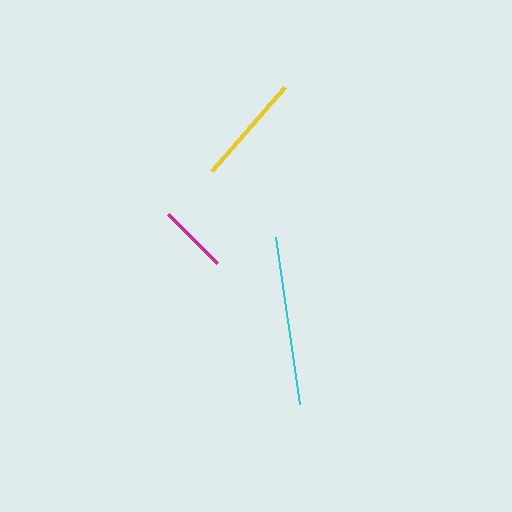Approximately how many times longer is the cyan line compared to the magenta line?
The cyan line is approximately 2.4 times the length of the magenta line.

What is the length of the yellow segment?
The yellow segment is approximately 112 pixels long.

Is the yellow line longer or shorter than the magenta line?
The yellow line is longer than the magenta line.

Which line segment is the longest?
The cyan line is the longest at approximately 168 pixels.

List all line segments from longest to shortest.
From longest to shortest: cyan, yellow, magenta.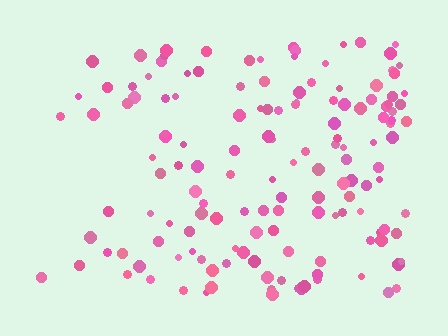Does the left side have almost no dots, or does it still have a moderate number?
Still a moderate number, just noticeably fewer than the right.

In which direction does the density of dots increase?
From left to right, with the right side densest.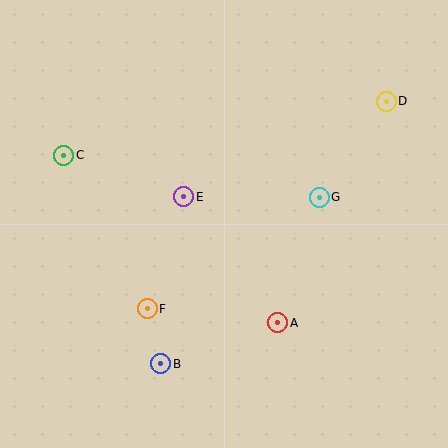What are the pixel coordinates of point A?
Point A is at (278, 323).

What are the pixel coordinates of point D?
Point D is at (386, 101).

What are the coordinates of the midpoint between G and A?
The midpoint between G and A is at (298, 260).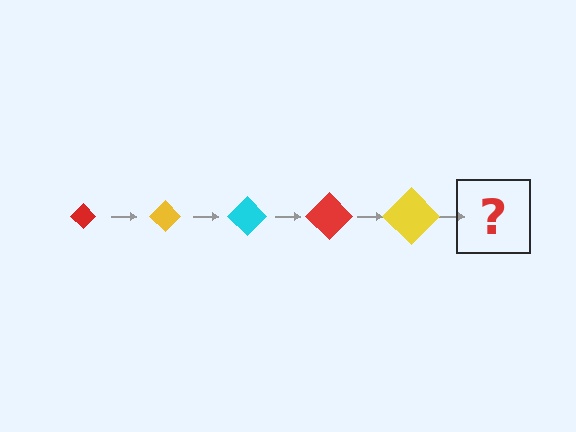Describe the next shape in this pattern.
It should be a cyan diamond, larger than the previous one.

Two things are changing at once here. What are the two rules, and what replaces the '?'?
The two rules are that the diamond grows larger each step and the color cycles through red, yellow, and cyan. The '?' should be a cyan diamond, larger than the previous one.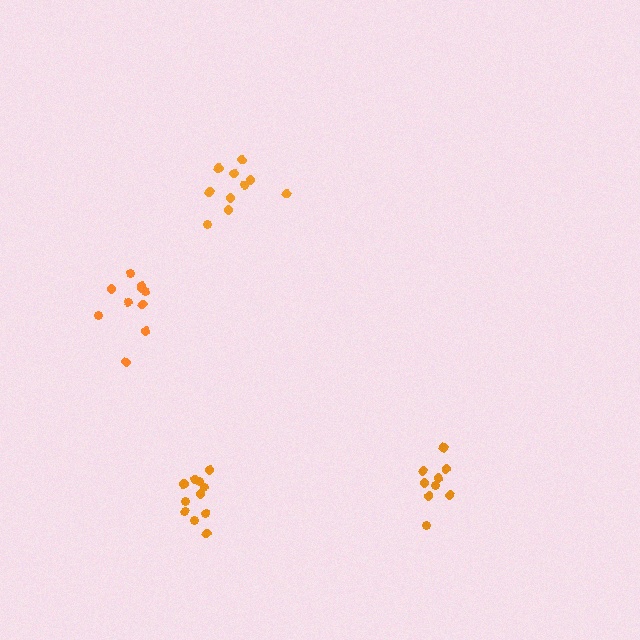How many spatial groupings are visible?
There are 4 spatial groupings.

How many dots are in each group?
Group 1: 9 dots, Group 2: 10 dots, Group 3: 11 dots, Group 4: 10 dots (40 total).